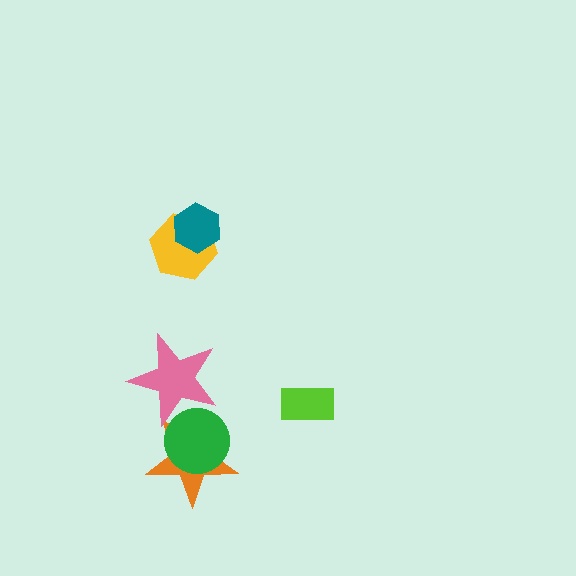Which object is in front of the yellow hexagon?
The teal hexagon is in front of the yellow hexagon.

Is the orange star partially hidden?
Yes, it is partially covered by another shape.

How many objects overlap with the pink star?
2 objects overlap with the pink star.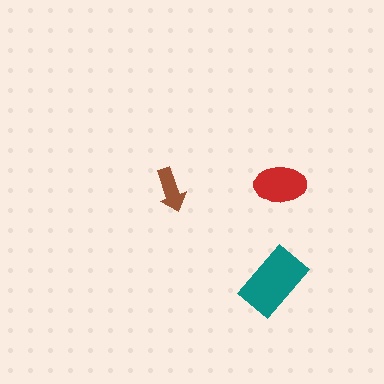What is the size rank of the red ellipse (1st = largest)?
2nd.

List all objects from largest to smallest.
The teal rectangle, the red ellipse, the brown arrow.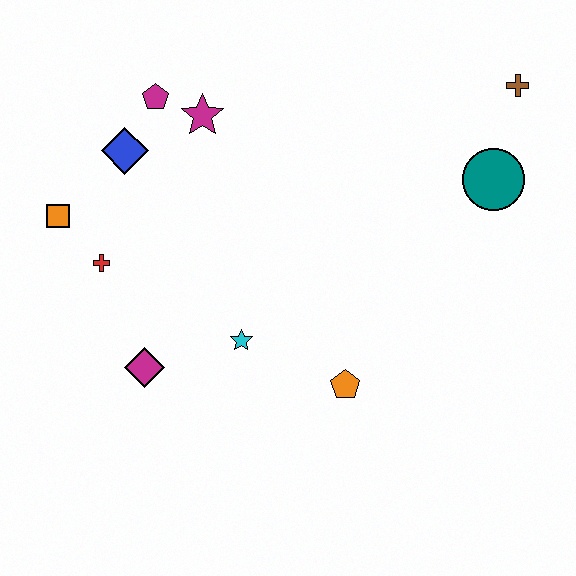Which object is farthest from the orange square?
The brown cross is farthest from the orange square.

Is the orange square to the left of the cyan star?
Yes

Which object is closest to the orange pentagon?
The cyan star is closest to the orange pentagon.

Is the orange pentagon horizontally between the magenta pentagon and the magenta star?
No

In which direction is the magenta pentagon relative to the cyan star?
The magenta pentagon is above the cyan star.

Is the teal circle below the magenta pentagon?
Yes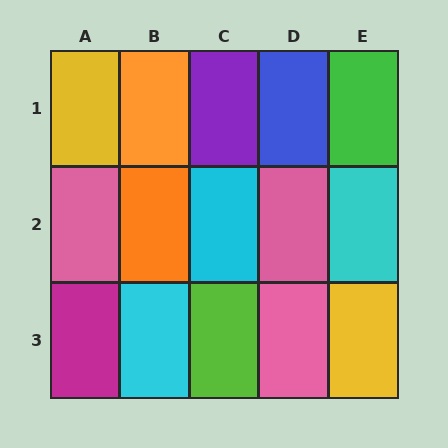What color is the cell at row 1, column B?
Orange.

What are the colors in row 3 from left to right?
Magenta, cyan, lime, pink, yellow.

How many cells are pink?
3 cells are pink.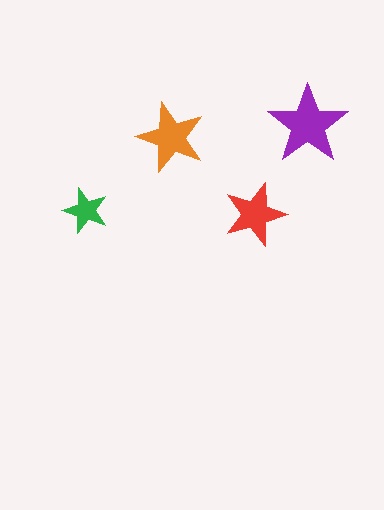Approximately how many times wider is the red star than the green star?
About 1.5 times wider.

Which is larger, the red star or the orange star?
The orange one.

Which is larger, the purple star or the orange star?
The purple one.